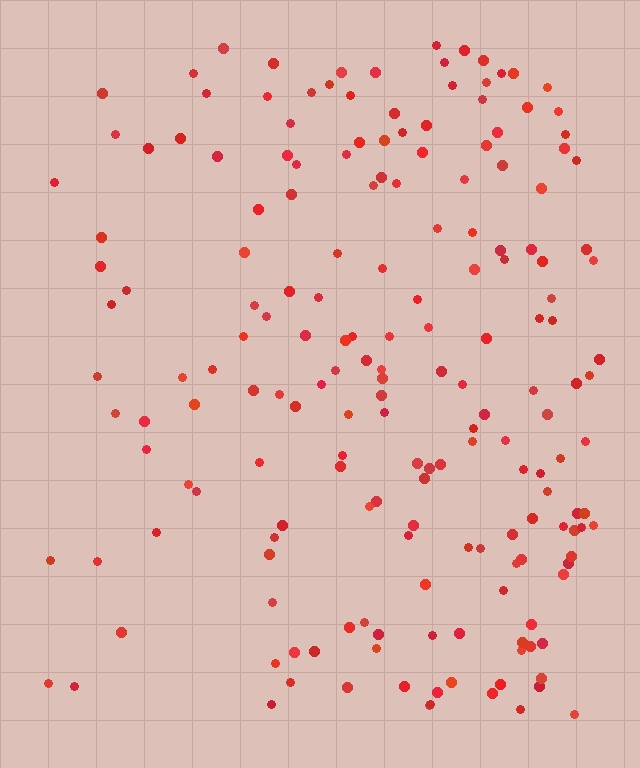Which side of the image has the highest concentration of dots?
The right.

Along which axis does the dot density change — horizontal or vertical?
Horizontal.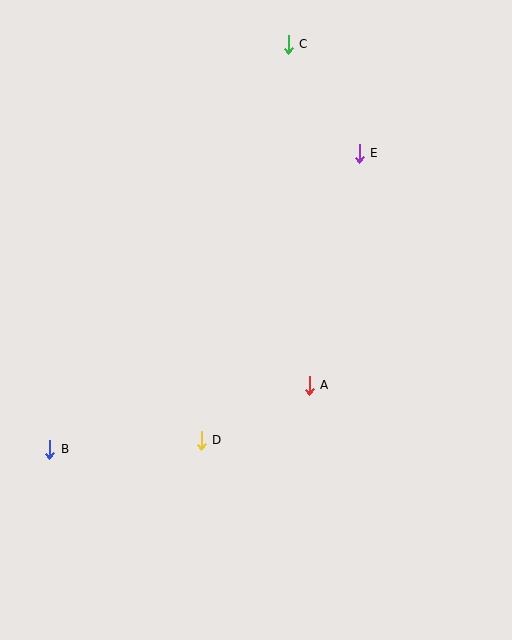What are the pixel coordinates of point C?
Point C is at (288, 44).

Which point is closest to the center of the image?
Point A at (309, 385) is closest to the center.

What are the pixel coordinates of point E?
Point E is at (359, 153).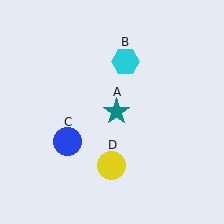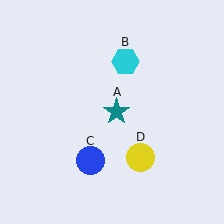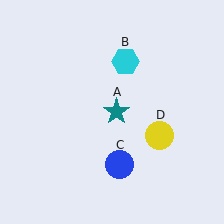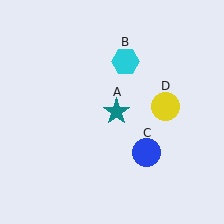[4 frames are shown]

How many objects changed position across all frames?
2 objects changed position: blue circle (object C), yellow circle (object D).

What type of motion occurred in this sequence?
The blue circle (object C), yellow circle (object D) rotated counterclockwise around the center of the scene.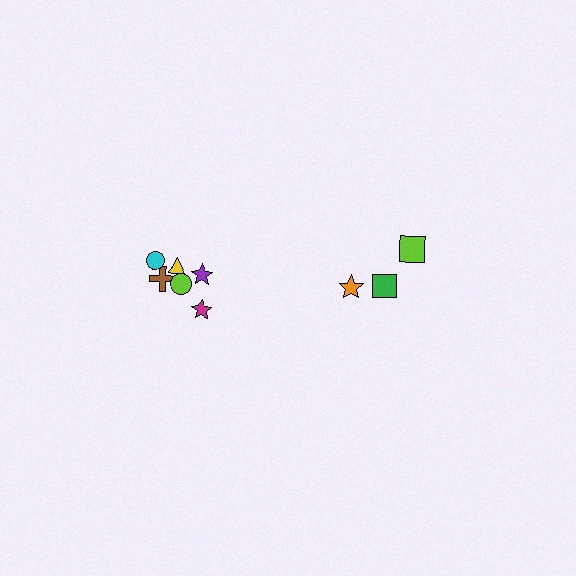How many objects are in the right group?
There are 3 objects.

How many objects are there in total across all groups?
There are 9 objects.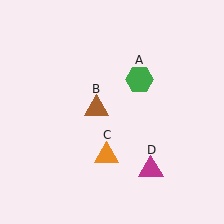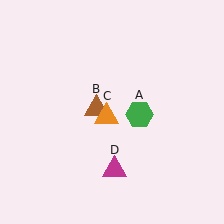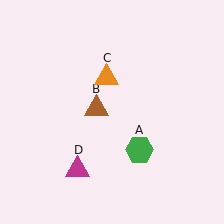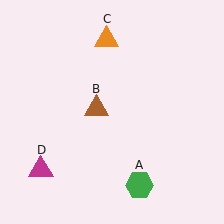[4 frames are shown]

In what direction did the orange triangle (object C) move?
The orange triangle (object C) moved up.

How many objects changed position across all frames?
3 objects changed position: green hexagon (object A), orange triangle (object C), magenta triangle (object D).